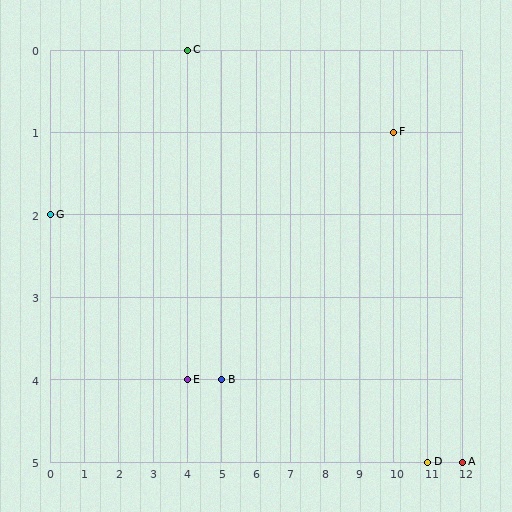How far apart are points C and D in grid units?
Points C and D are 7 columns and 5 rows apart (about 8.6 grid units diagonally).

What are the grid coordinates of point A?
Point A is at grid coordinates (12, 5).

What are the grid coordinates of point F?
Point F is at grid coordinates (10, 1).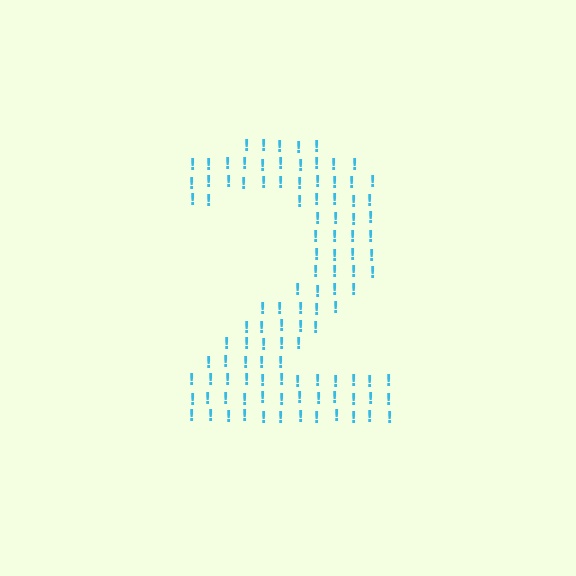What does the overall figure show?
The overall figure shows the digit 2.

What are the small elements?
The small elements are exclamation marks.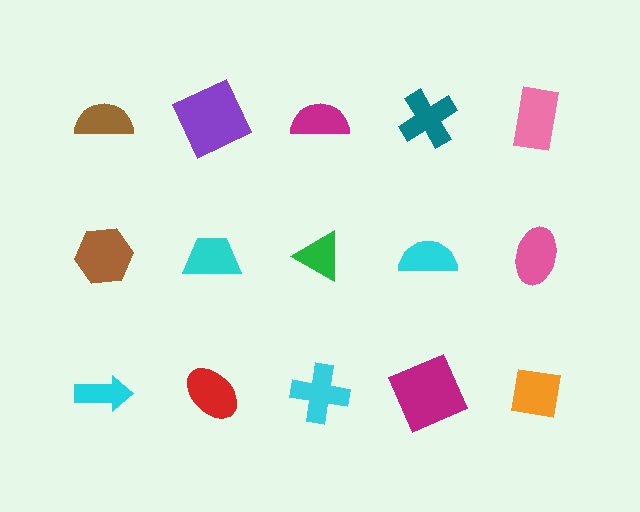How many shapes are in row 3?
5 shapes.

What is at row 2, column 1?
A brown hexagon.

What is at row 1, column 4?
A teal cross.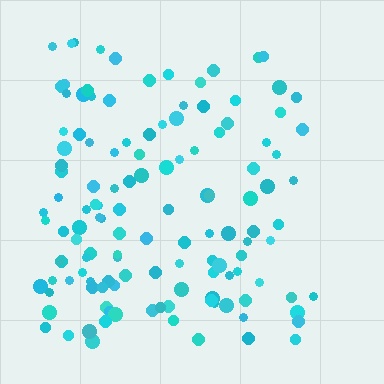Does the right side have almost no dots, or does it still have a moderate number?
Still a moderate number, just noticeably fewer than the left.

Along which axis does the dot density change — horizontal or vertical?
Horizontal.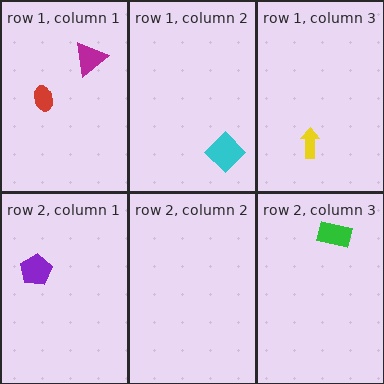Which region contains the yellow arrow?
The row 1, column 3 region.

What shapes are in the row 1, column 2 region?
The cyan diamond.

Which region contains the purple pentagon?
The row 2, column 1 region.